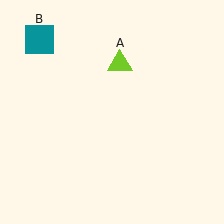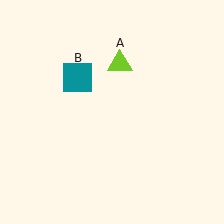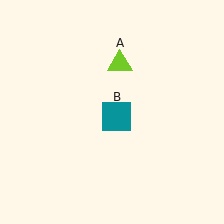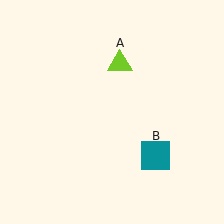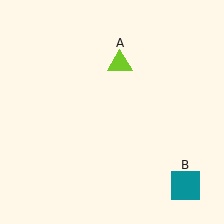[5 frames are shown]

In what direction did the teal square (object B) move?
The teal square (object B) moved down and to the right.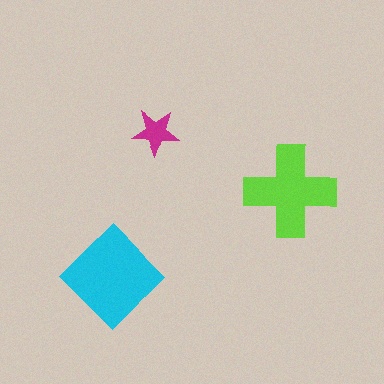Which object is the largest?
The cyan diamond.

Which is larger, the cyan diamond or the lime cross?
The cyan diamond.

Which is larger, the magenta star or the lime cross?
The lime cross.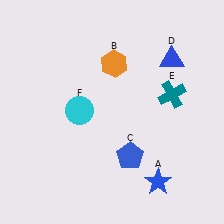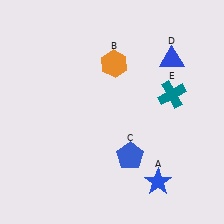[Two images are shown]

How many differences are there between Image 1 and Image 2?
There is 1 difference between the two images.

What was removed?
The cyan circle (F) was removed in Image 2.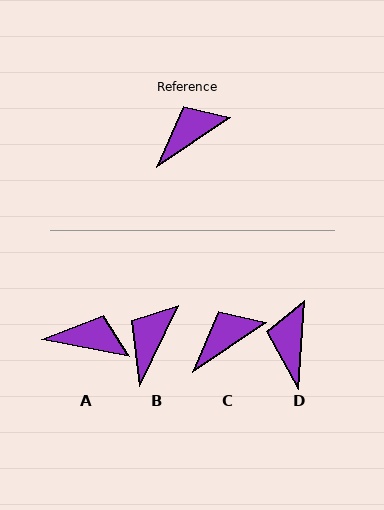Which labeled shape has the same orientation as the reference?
C.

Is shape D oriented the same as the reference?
No, it is off by about 52 degrees.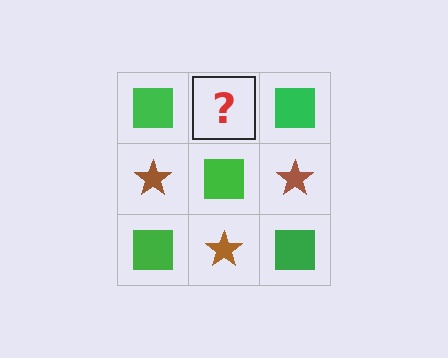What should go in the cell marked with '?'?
The missing cell should contain a brown star.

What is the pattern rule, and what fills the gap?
The rule is that it alternates green square and brown star in a checkerboard pattern. The gap should be filled with a brown star.